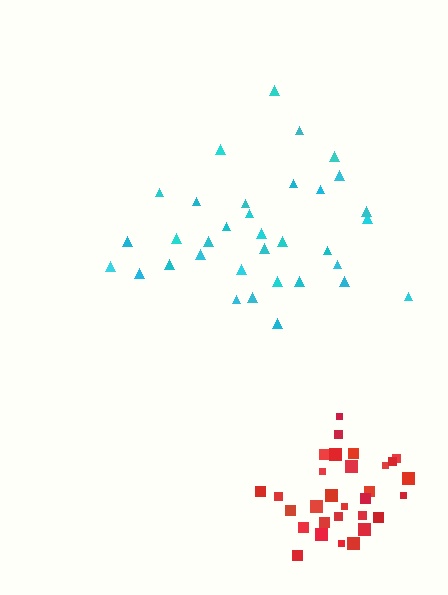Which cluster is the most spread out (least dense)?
Cyan.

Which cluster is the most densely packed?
Red.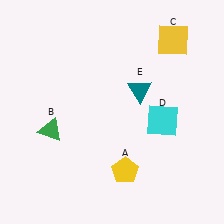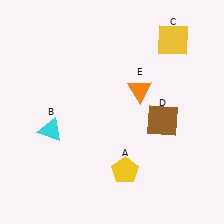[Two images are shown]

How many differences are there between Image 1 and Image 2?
There are 3 differences between the two images.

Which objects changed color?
B changed from green to cyan. D changed from cyan to brown. E changed from teal to orange.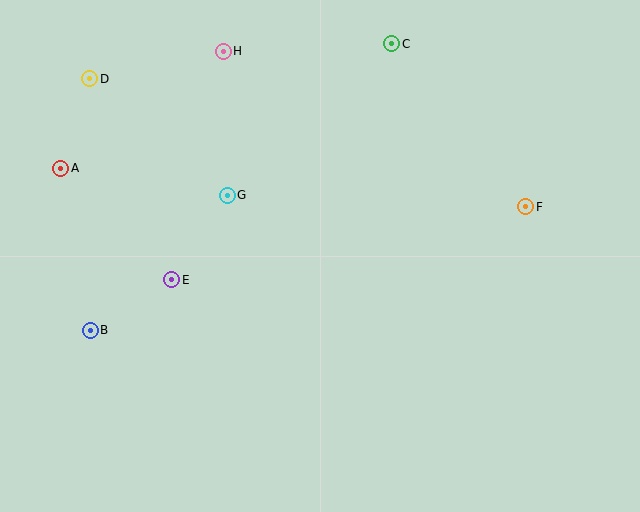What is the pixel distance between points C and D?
The distance between C and D is 304 pixels.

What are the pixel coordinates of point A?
Point A is at (61, 168).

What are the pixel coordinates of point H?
Point H is at (223, 52).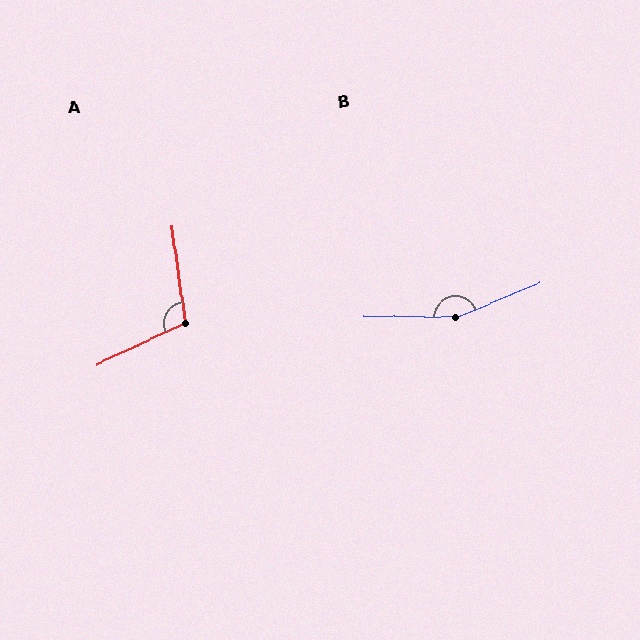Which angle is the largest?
B, at approximately 157 degrees.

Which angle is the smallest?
A, at approximately 107 degrees.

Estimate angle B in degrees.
Approximately 157 degrees.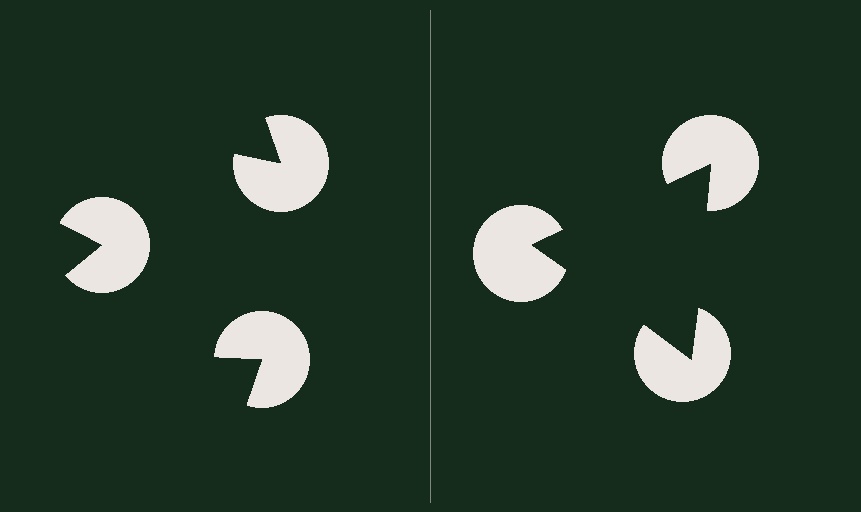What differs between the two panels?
The pac-man discs are positioned identically on both sides; only the wedge orientations differ. On the right they align to a triangle; on the left they are misaligned.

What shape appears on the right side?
An illusory triangle.